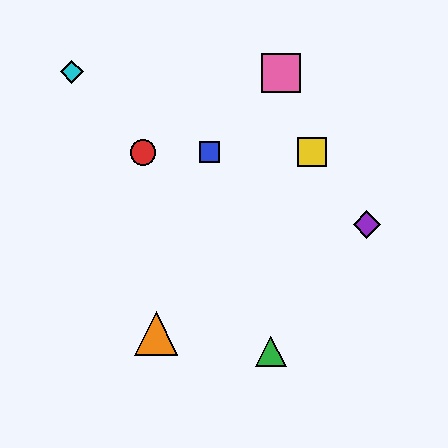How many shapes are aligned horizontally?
3 shapes (the red circle, the blue square, the yellow square) are aligned horizontally.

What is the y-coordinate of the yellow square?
The yellow square is at y≈152.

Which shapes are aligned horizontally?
The red circle, the blue square, the yellow square are aligned horizontally.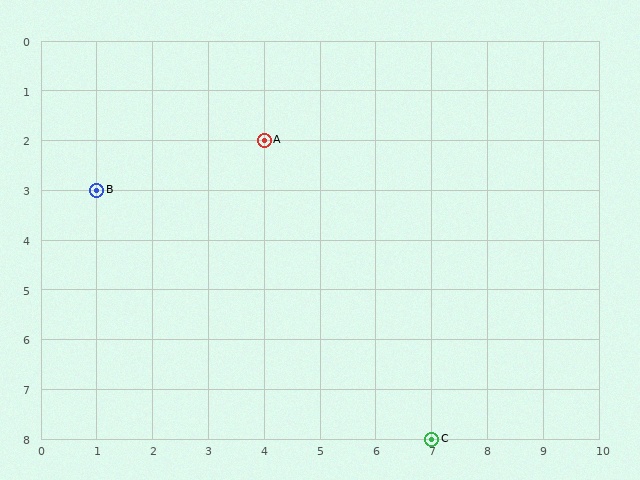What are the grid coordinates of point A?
Point A is at grid coordinates (4, 2).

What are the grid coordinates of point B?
Point B is at grid coordinates (1, 3).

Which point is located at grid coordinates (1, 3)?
Point B is at (1, 3).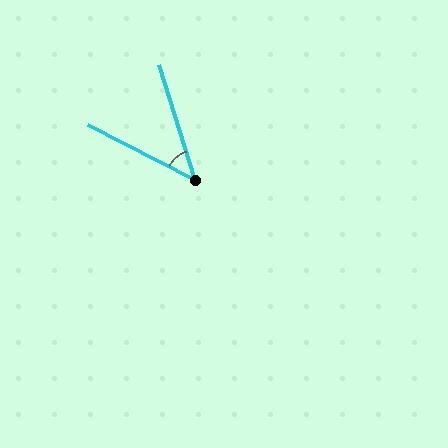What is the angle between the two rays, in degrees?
Approximately 45 degrees.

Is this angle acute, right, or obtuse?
It is acute.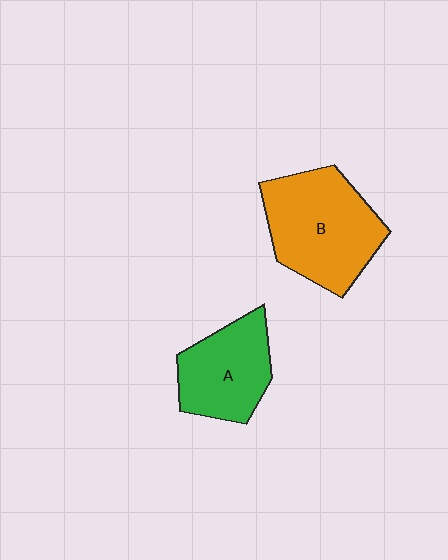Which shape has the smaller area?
Shape A (green).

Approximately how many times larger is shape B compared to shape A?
Approximately 1.4 times.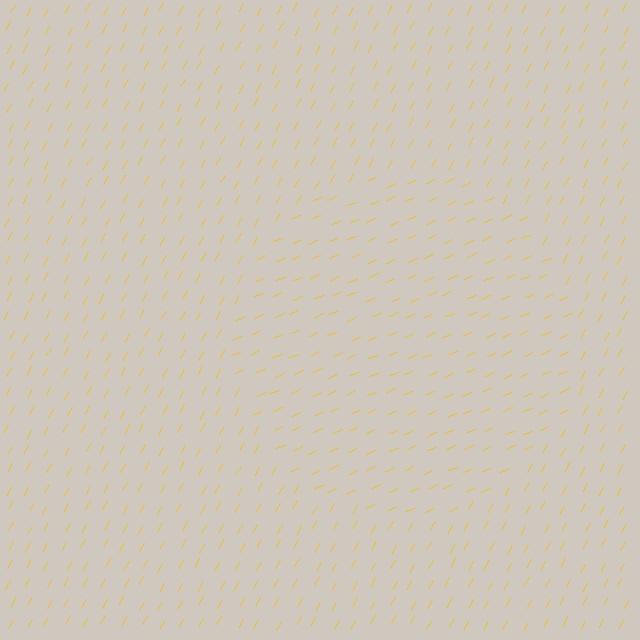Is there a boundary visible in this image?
Yes, there is a texture boundary formed by a change in line orientation.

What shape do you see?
I see a circle.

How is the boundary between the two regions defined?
The boundary is defined purely by a change in line orientation (approximately 38 degrees difference). All lines are the same color and thickness.